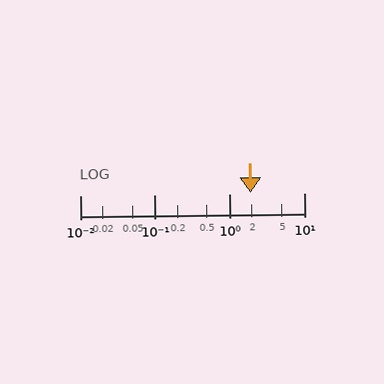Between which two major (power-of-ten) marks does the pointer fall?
The pointer is between 1 and 10.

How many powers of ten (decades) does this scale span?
The scale spans 3 decades, from 0.01 to 10.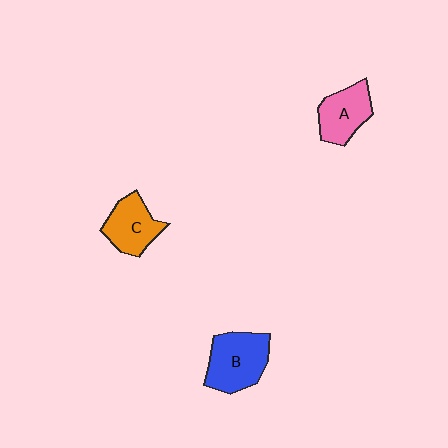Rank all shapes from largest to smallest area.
From largest to smallest: B (blue), C (orange), A (pink).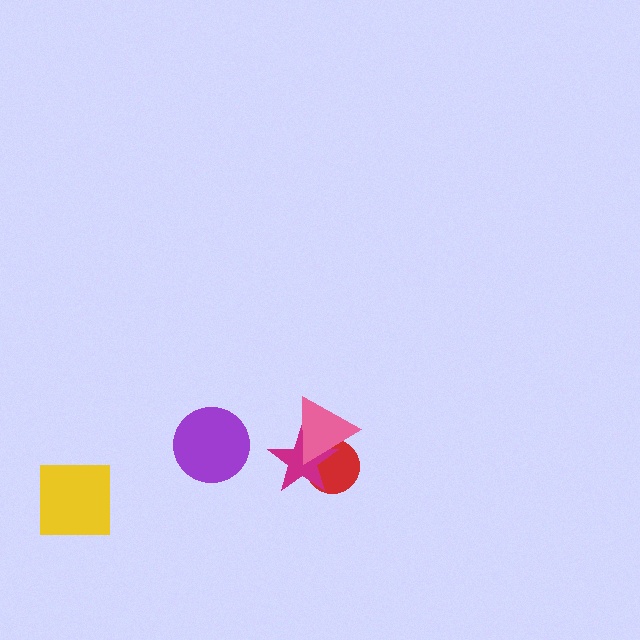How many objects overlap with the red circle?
2 objects overlap with the red circle.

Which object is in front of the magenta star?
The pink triangle is in front of the magenta star.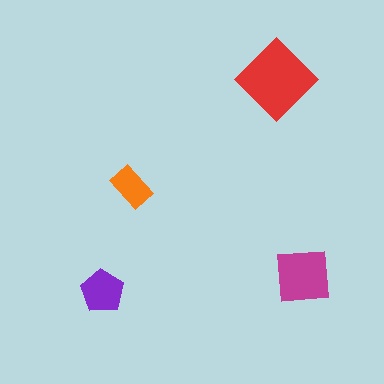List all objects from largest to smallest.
The red diamond, the magenta square, the purple pentagon, the orange rectangle.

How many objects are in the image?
There are 4 objects in the image.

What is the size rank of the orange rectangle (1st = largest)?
4th.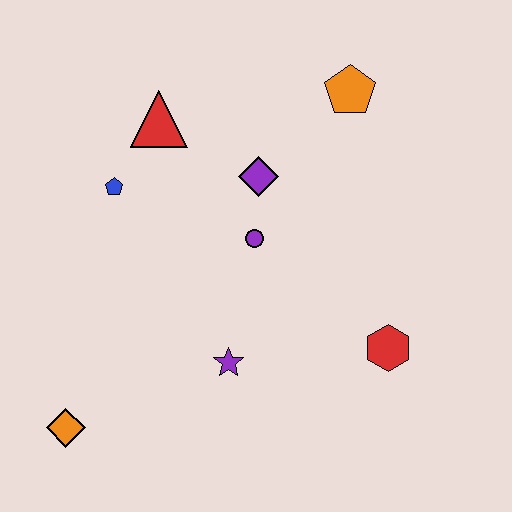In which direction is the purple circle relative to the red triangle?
The purple circle is below the red triangle.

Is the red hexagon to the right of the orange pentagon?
Yes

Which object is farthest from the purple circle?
The orange diamond is farthest from the purple circle.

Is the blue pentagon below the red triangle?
Yes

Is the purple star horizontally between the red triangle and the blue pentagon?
No